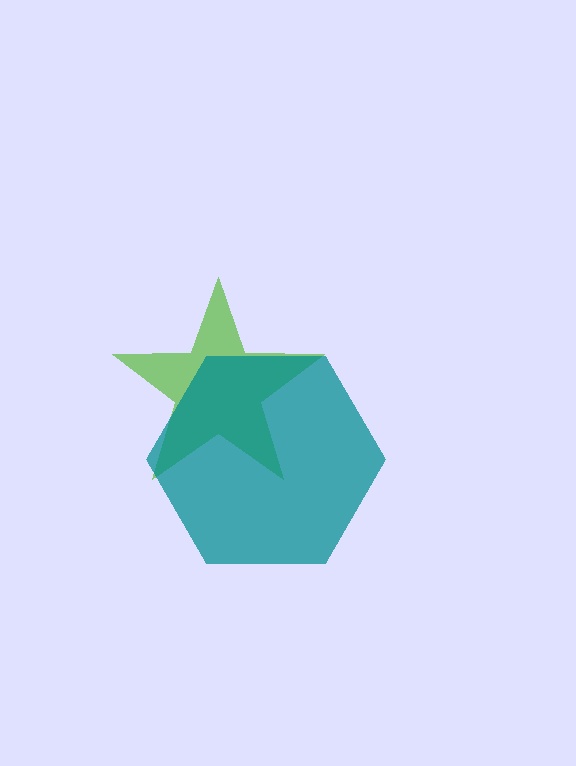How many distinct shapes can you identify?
There are 2 distinct shapes: a lime star, a teal hexagon.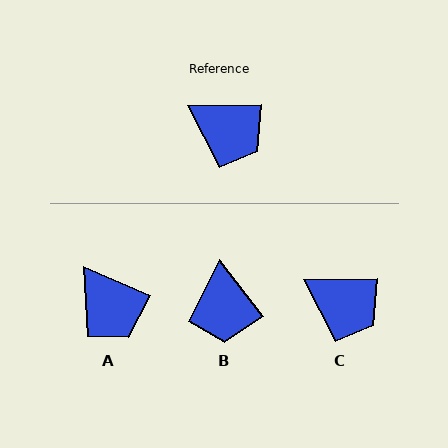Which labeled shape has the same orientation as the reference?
C.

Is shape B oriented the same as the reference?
No, it is off by about 53 degrees.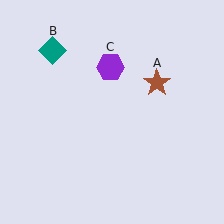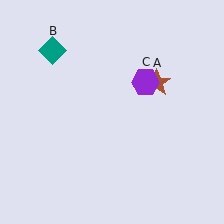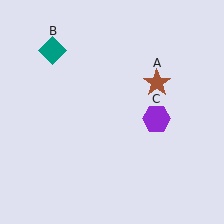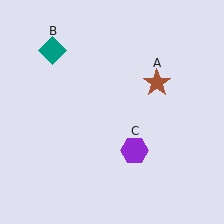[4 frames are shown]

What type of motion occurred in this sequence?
The purple hexagon (object C) rotated clockwise around the center of the scene.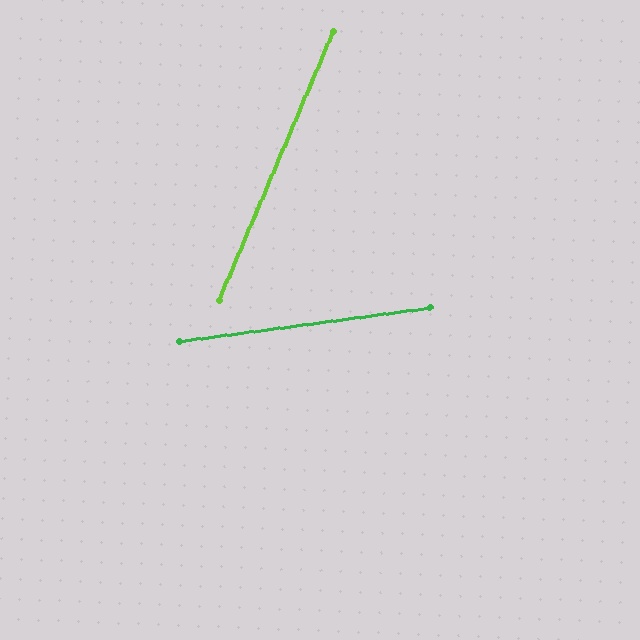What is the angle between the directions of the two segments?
Approximately 59 degrees.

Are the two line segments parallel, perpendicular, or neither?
Neither parallel nor perpendicular — they differ by about 59°.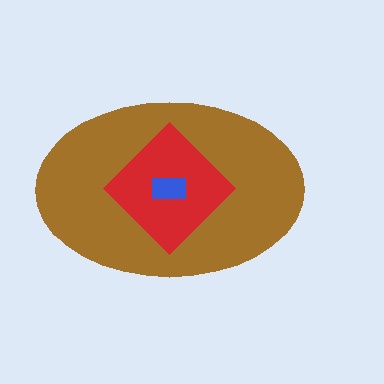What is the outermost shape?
The brown ellipse.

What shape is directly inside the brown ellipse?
The red diamond.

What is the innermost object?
The blue rectangle.